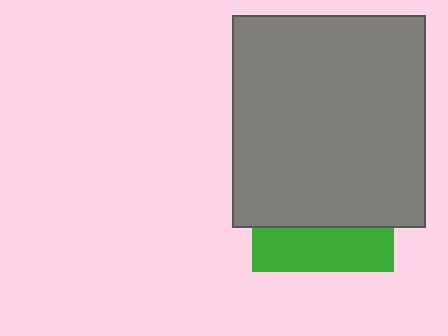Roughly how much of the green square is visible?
A small part of it is visible (roughly 31%).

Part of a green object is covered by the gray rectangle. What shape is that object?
It is a square.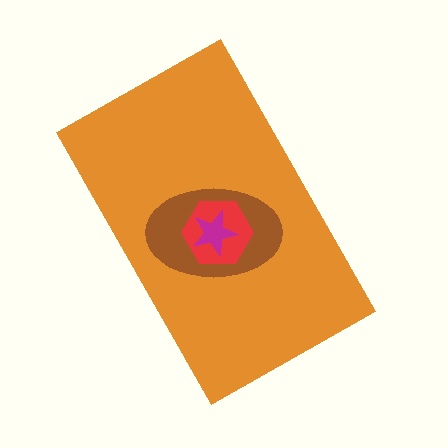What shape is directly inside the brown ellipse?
The red hexagon.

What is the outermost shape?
The orange rectangle.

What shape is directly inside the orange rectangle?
The brown ellipse.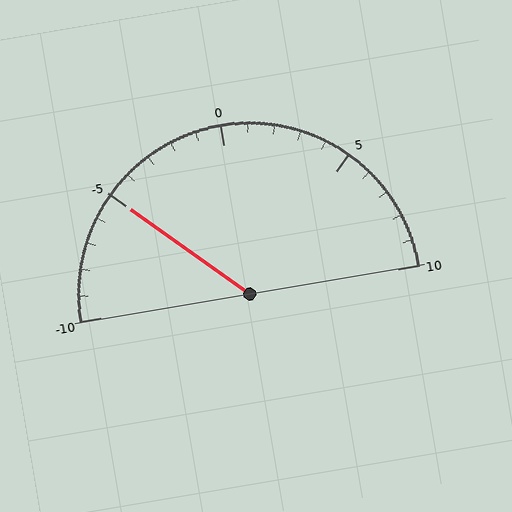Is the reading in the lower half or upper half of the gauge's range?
The reading is in the lower half of the range (-10 to 10).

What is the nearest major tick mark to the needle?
The nearest major tick mark is -5.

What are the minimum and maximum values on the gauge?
The gauge ranges from -10 to 10.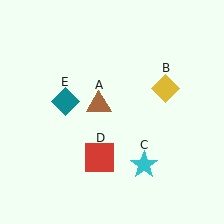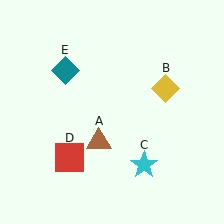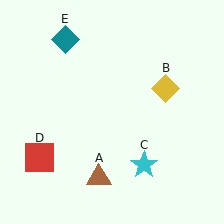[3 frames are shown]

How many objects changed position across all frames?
3 objects changed position: brown triangle (object A), red square (object D), teal diamond (object E).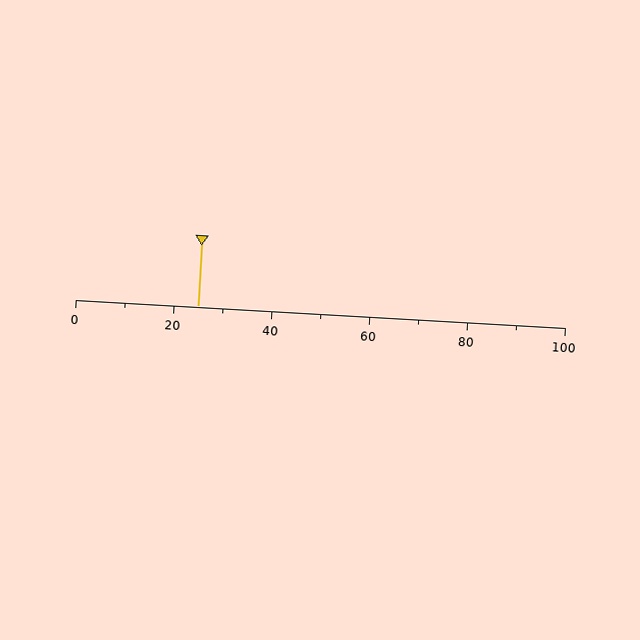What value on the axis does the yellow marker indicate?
The marker indicates approximately 25.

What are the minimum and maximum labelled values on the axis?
The axis runs from 0 to 100.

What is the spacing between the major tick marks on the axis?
The major ticks are spaced 20 apart.